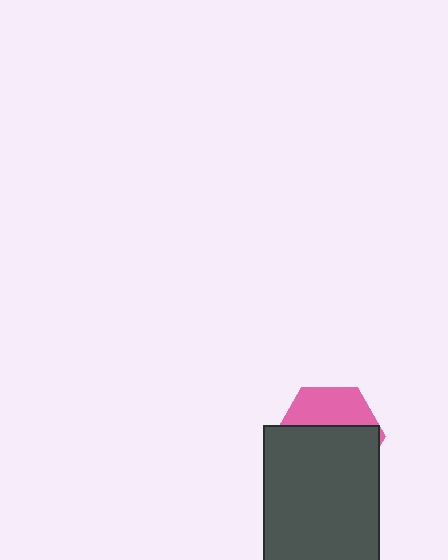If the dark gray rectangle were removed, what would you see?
You would see the complete pink hexagon.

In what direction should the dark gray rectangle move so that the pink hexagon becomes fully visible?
The dark gray rectangle should move down. That is the shortest direction to clear the overlap and leave the pink hexagon fully visible.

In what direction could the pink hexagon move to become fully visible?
The pink hexagon could move up. That would shift it out from behind the dark gray rectangle entirely.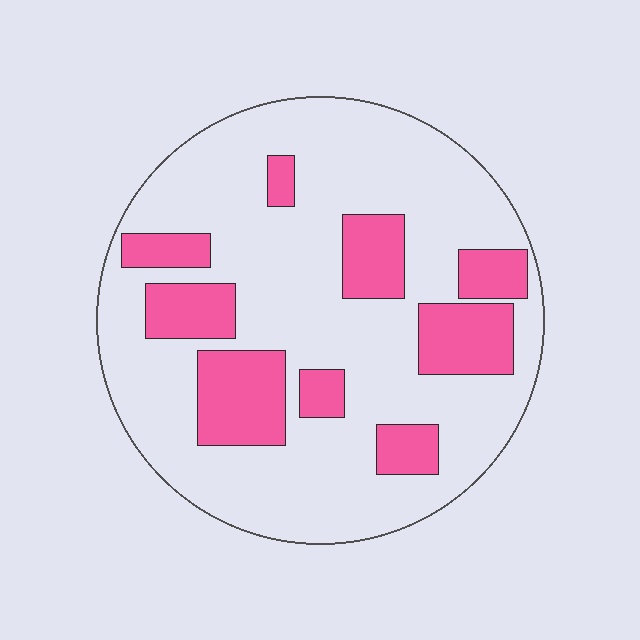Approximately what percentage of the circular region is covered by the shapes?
Approximately 25%.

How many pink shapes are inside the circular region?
9.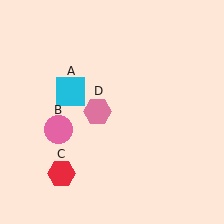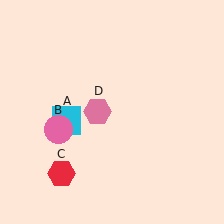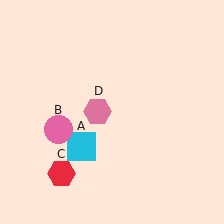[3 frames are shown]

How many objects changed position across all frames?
1 object changed position: cyan square (object A).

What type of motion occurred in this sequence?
The cyan square (object A) rotated counterclockwise around the center of the scene.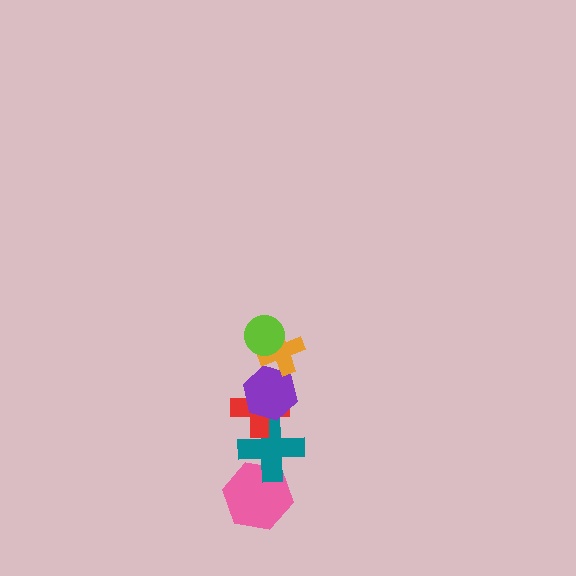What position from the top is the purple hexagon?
The purple hexagon is 3rd from the top.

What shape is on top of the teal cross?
The red cross is on top of the teal cross.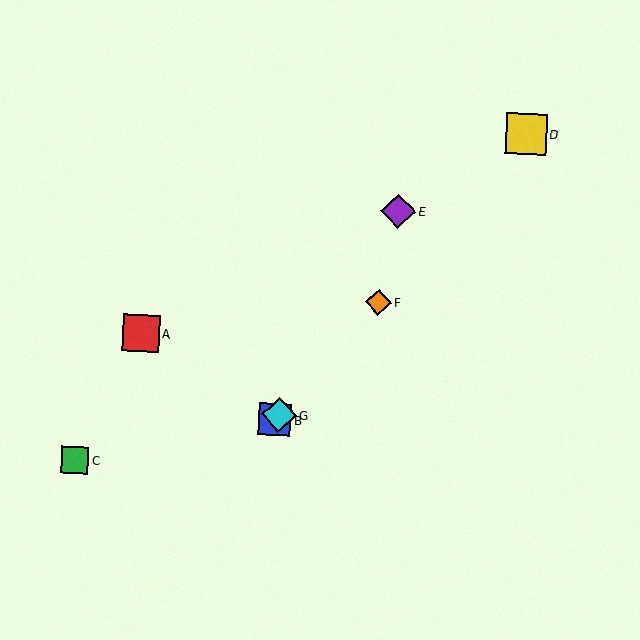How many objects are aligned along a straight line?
4 objects (B, D, F, G) are aligned along a straight line.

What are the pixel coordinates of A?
Object A is at (141, 333).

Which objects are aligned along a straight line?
Objects B, D, F, G are aligned along a straight line.